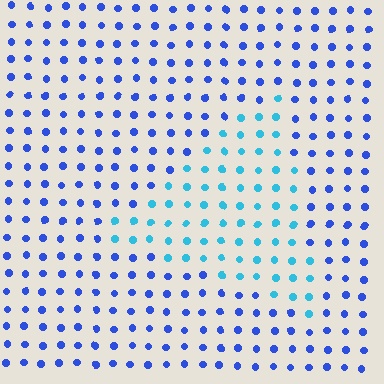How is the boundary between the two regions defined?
The boundary is defined purely by a slight shift in hue (about 38 degrees). Spacing, size, and orientation are identical on both sides.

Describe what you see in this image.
The image is filled with small blue elements in a uniform arrangement. A triangle-shaped region is visible where the elements are tinted to a slightly different hue, forming a subtle color boundary.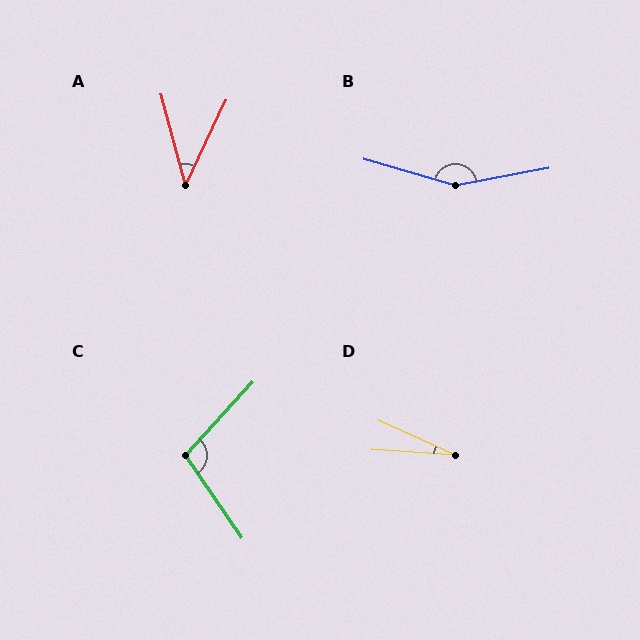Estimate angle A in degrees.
Approximately 40 degrees.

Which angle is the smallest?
D, at approximately 21 degrees.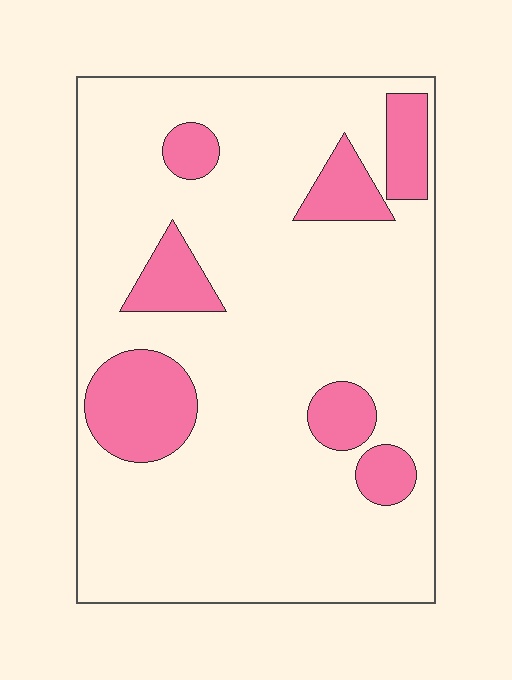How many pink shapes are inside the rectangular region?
7.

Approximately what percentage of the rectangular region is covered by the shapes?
Approximately 20%.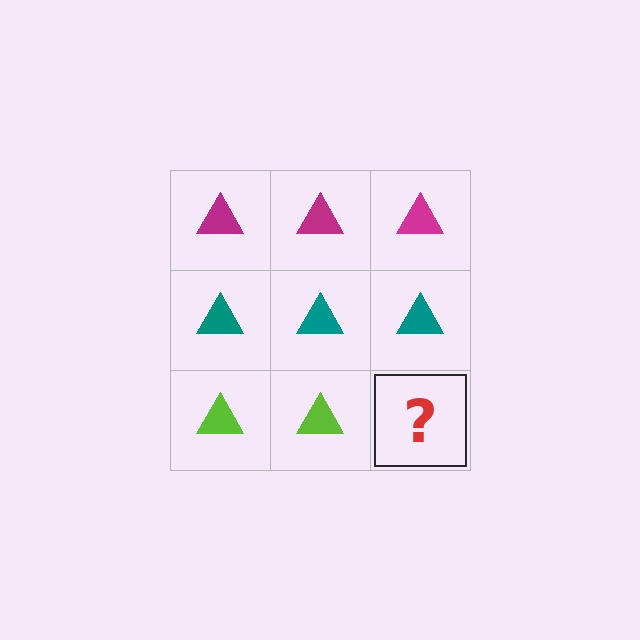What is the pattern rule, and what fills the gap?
The rule is that each row has a consistent color. The gap should be filled with a lime triangle.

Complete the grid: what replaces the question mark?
The question mark should be replaced with a lime triangle.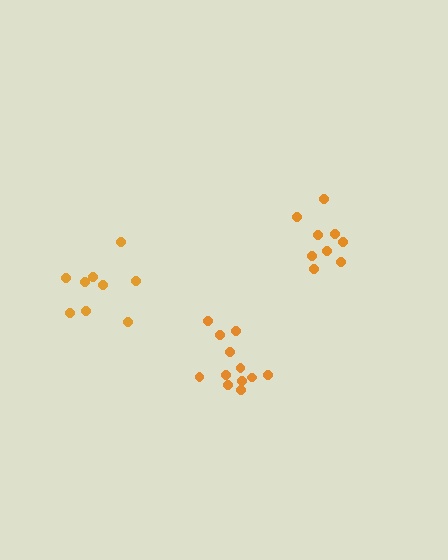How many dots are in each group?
Group 1: 9 dots, Group 2: 9 dots, Group 3: 12 dots (30 total).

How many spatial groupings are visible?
There are 3 spatial groupings.